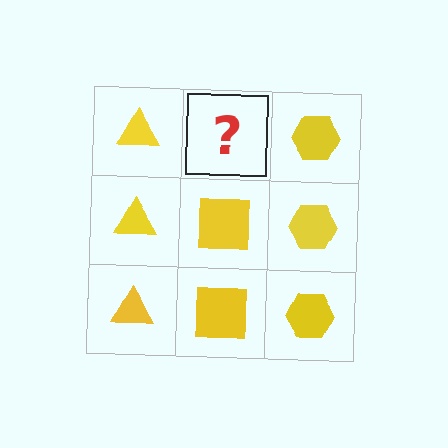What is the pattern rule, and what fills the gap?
The rule is that each column has a consistent shape. The gap should be filled with a yellow square.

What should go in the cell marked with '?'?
The missing cell should contain a yellow square.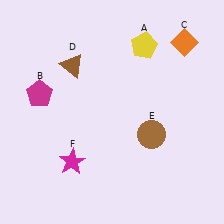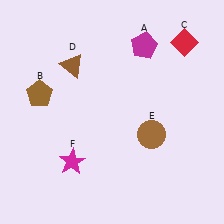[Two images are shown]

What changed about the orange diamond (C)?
In Image 1, C is orange. In Image 2, it changed to red.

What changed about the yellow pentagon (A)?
In Image 1, A is yellow. In Image 2, it changed to magenta.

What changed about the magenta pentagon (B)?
In Image 1, B is magenta. In Image 2, it changed to brown.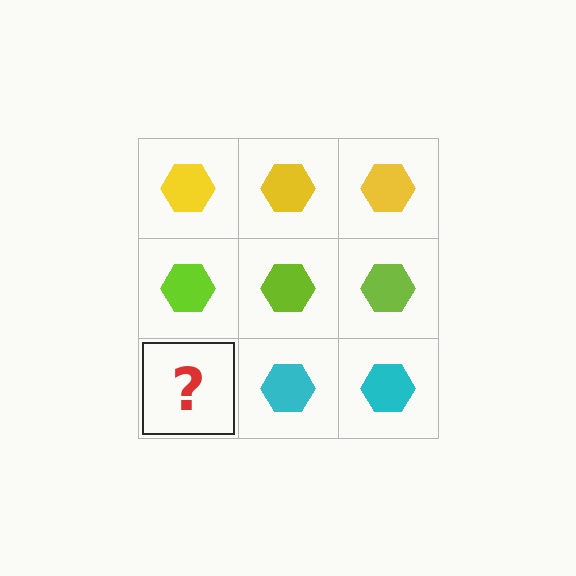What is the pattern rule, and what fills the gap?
The rule is that each row has a consistent color. The gap should be filled with a cyan hexagon.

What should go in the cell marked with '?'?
The missing cell should contain a cyan hexagon.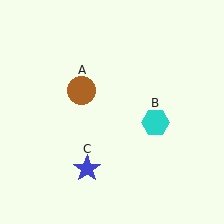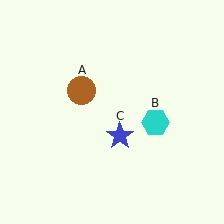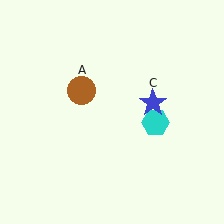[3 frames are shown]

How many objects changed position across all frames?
1 object changed position: blue star (object C).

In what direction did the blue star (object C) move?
The blue star (object C) moved up and to the right.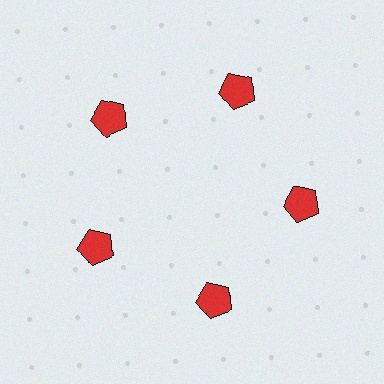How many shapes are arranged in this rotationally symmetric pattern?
There are 5 shapes, arranged in 5 groups of 1.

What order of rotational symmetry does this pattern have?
This pattern has 5-fold rotational symmetry.